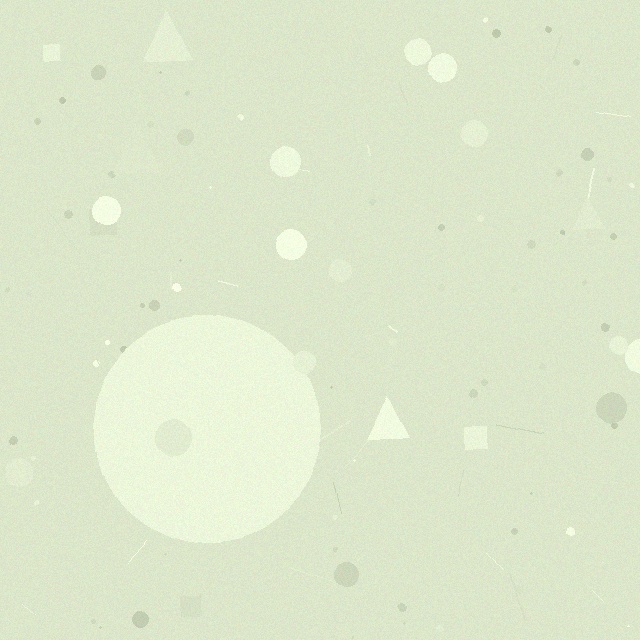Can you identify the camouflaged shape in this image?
The camouflaged shape is a circle.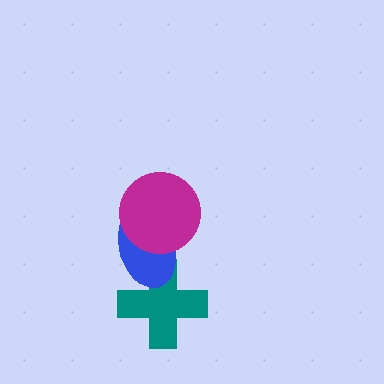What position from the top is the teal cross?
The teal cross is 3rd from the top.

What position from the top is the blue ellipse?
The blue ellipse is 2nd from the top.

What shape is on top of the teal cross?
The blue ellipse is on top of the teal cross.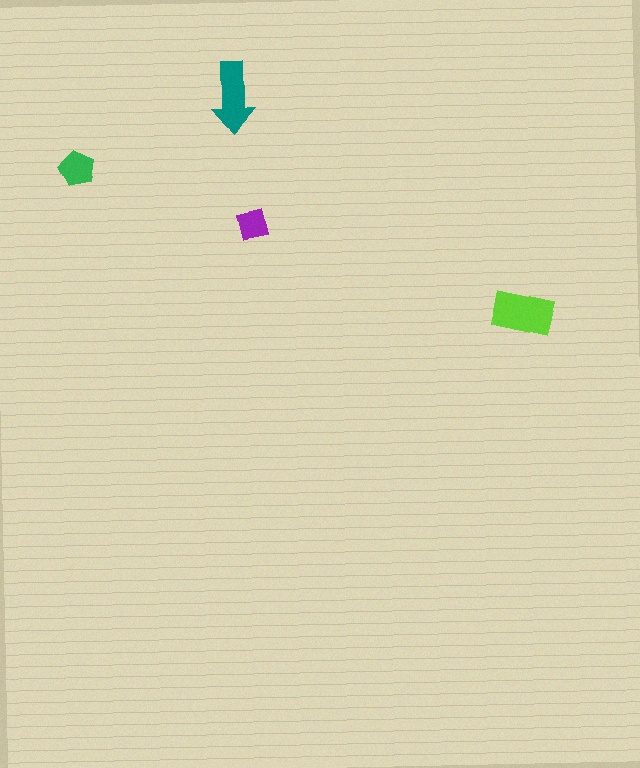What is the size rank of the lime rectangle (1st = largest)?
1st.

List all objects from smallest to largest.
The purple square, the green pentagon, the teal arrow, the lime rectangle.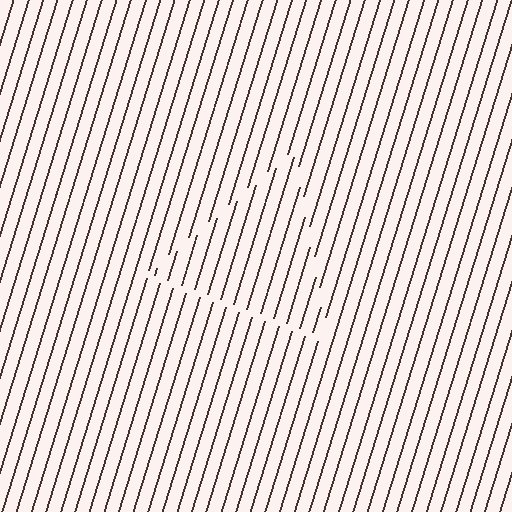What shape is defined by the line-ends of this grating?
An illusory triangle. The interior of the shape contains the same grating, shifted by half a period — the contour is defined by the phase discontinuity where line-ends from the inner and outer gratings abut.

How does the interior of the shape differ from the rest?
The interior of the shape contains the same grating, shifted by half a period — the contour is defined by the phase discontinuity where line-ends from the inner and outer gratings abut.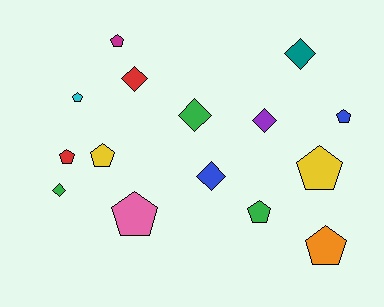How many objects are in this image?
There are 15 objects.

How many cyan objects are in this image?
There is 1 cyan object.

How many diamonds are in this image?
There are 6 diamonds.